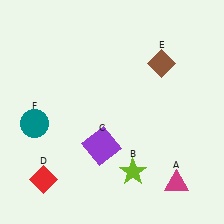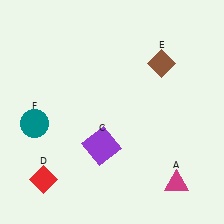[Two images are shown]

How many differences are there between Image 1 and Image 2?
There is 1 difference between the two images.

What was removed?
The lime star (B) was removed in Image 2.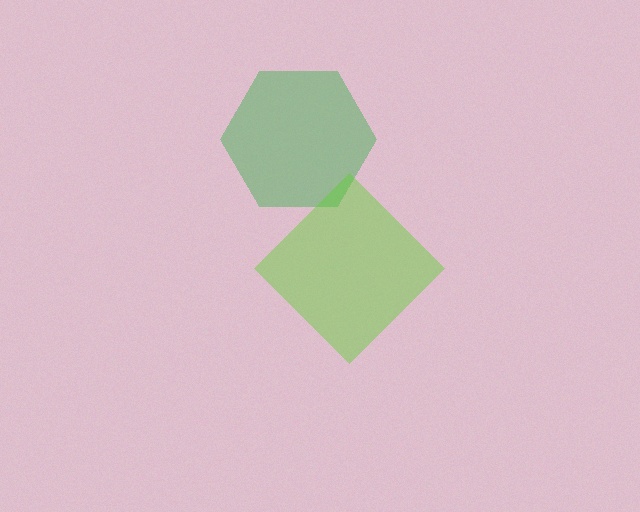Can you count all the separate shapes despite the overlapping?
Yes, there are 2 separate shapes.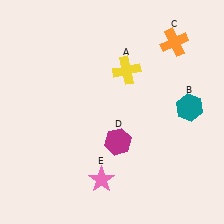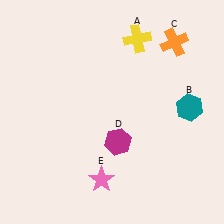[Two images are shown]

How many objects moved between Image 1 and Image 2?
1 object moved between the two images.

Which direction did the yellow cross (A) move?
The yellow cross (A) moved up.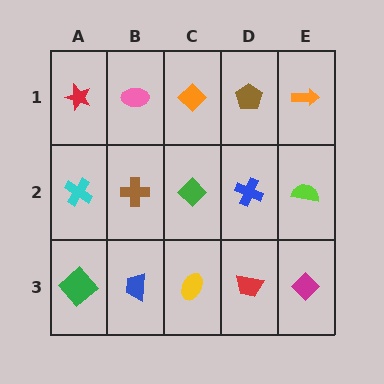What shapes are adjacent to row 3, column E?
A lime semicircle (row 2, column E), a red trapezoid (row 3, column D).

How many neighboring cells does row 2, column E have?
3.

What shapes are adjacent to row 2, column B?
A pink ellipse (row 1, column B), a blue trapezoid (row 3, column B), a cyan cross (row 2, column A), a green diamond (row 2, column C).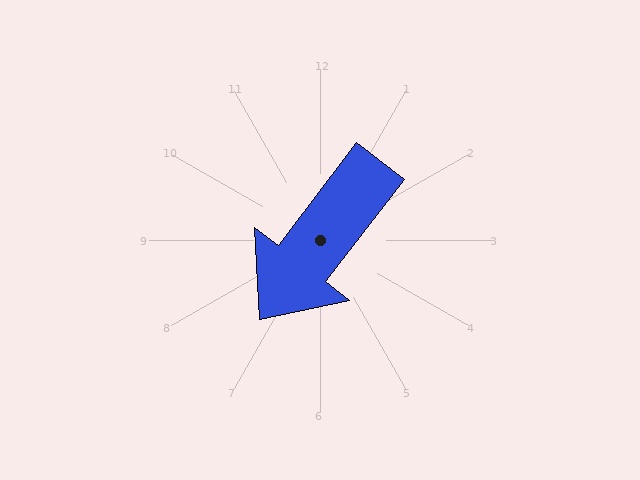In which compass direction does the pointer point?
Southwest.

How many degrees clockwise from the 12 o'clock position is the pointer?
Approximately 217 degrees.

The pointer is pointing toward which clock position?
Roughly 7 o'clock.